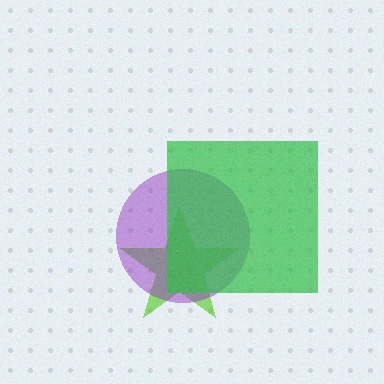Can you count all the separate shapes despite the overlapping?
Yes, there are 3 separate shapes.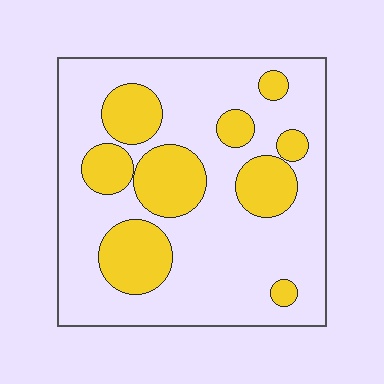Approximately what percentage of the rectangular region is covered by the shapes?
Approximately 30%.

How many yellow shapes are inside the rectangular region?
9.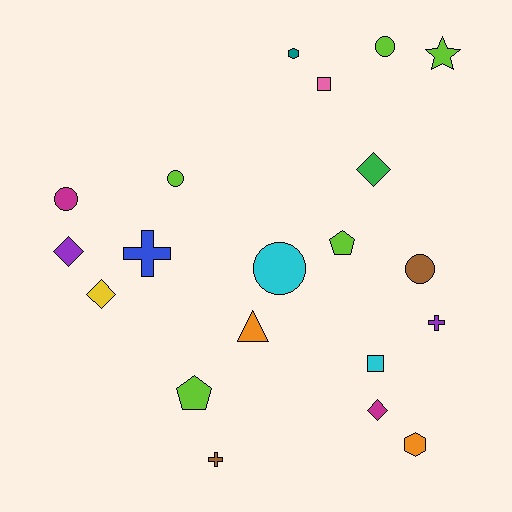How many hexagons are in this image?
There are 2 hexagons.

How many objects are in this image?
There are 20 objects.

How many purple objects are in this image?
There are 2 purple objects.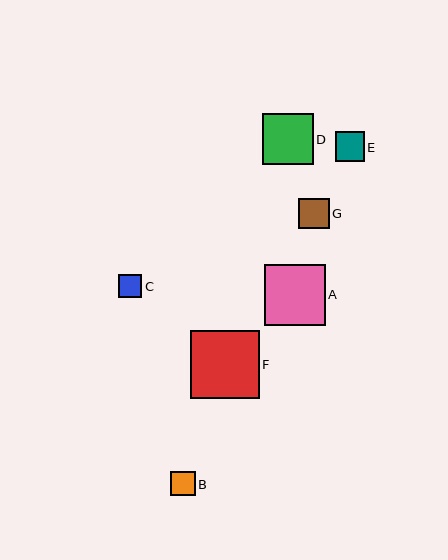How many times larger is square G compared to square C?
Square G is approximately 1.3 times the size of square C.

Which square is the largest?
Square F is the largest with a size of approximately 69 pixels.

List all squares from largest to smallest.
From largest to smallest: F, A, D, G, E, B, C.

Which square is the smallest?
Square C is the smallest with a size of approximately 23 pixels.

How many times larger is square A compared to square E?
Square A is approximately 2.1 times the size of square E.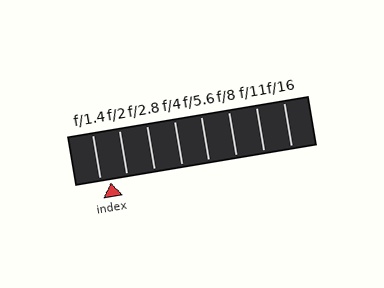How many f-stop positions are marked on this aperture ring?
There are 8 f-stop positions marked.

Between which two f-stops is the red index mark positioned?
The index mark is between f/1.4 and f/2.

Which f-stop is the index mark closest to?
The index mark is closest to f/1.4.